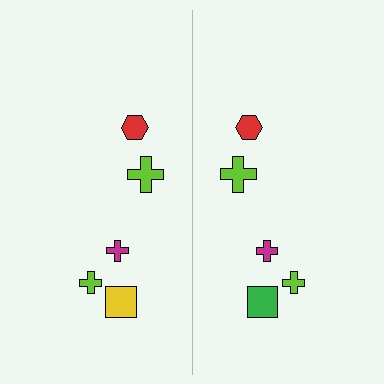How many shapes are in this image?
There are 10 shapes in this image.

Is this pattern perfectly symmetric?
No, the pattern is not perfectly symmetric. The green square on the right side breaks the symmetry — its mirror counterpart is yellow.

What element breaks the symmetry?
The green square on the right side breaks the symmetry — its mirror counterpart is yellow.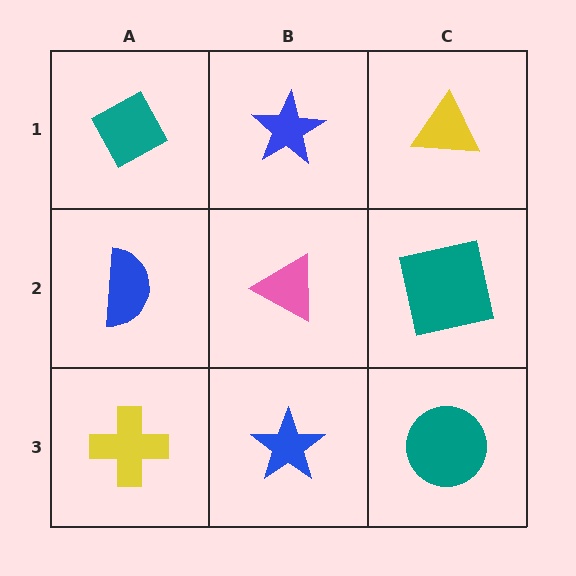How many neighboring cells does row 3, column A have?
2.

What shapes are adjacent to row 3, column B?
A pink triangle (row 2, column B), a yellow cross (row 3, column A), a teal circle (row 3, column C).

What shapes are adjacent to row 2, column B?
A blue star (row 1, column B), a blue star (row 3, column B), a blue semicircle (row 2, column A), a teal square (row 2, column C).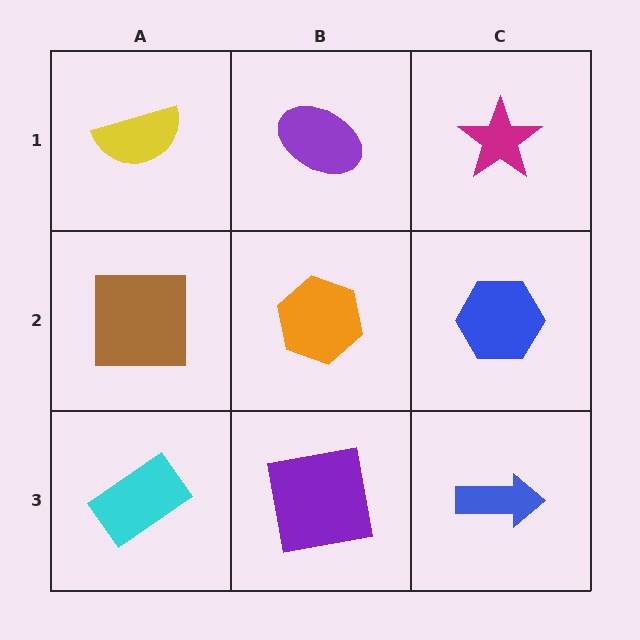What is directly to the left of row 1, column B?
A yellow semicircle.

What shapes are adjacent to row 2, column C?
A magenta star (row 1, column C), a blue arrow (row 3, column C), an orange hexagon (row 2, column B).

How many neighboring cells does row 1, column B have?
3.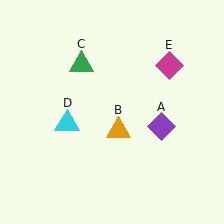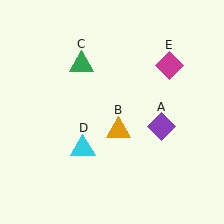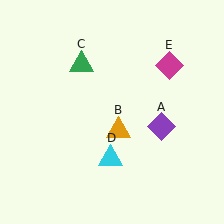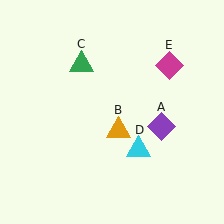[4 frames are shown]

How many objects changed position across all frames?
1 object changed position: cyan triangle (object D).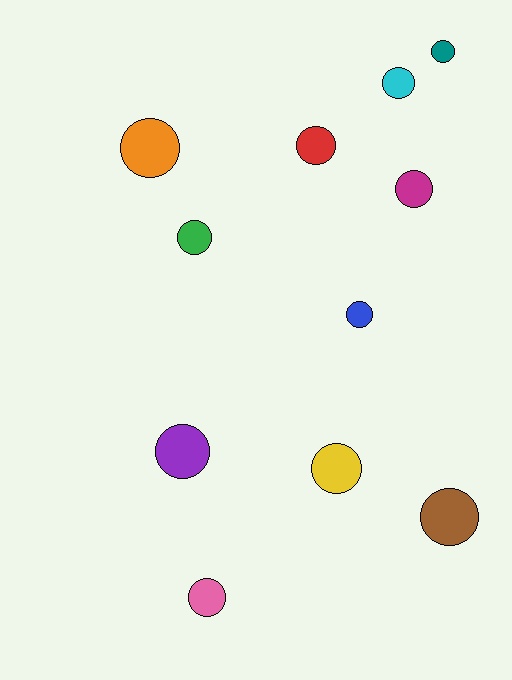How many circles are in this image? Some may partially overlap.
There are 11 circles.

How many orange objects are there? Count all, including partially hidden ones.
There is 1 orange object.